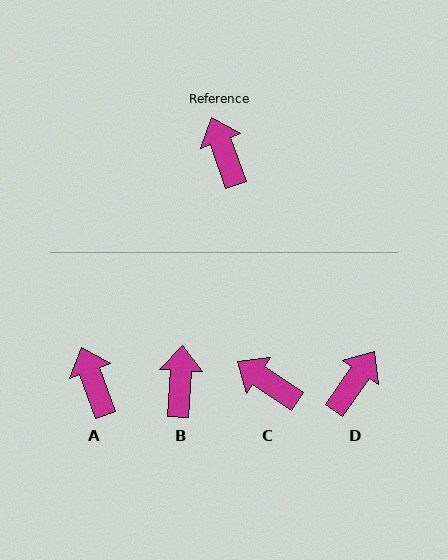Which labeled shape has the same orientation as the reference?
A.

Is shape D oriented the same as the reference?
No, it is off by about 55 degrees.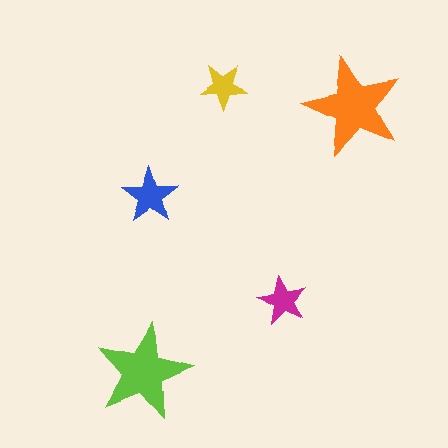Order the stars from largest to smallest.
the orange one, the lime one, the blue one, the magenta one, the yellow one.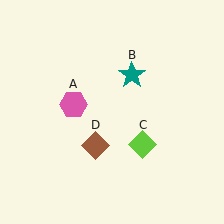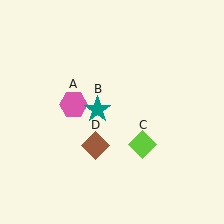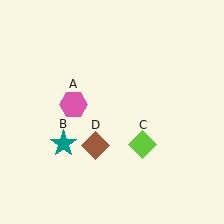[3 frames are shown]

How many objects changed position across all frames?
1 object changed position: teal star (object B).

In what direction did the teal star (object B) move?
The teal star (object B) moved down and to the left.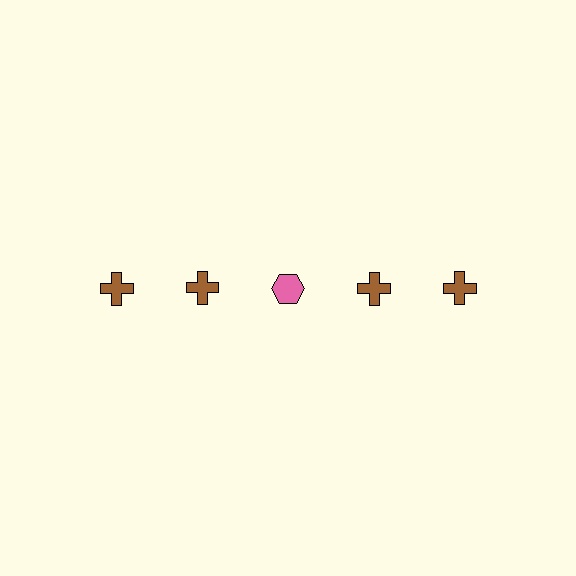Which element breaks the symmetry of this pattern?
The pink hexagon in the top row, center column breaks the symmetry. All other shapes are brown crosses.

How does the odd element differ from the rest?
It differs in both color (pink instead of brown) and shape (hexagon instead of cross).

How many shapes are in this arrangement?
There are 5 shapes arranged in a grid pattern.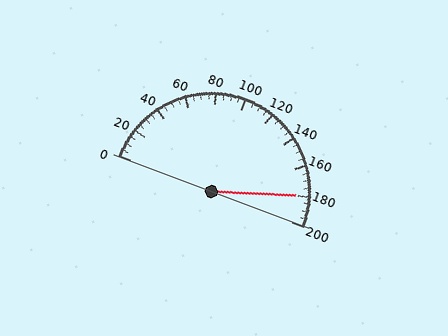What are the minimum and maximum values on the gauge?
The gauge ranges from 0 to 200.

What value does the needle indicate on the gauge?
The needle indicates approximately 180.